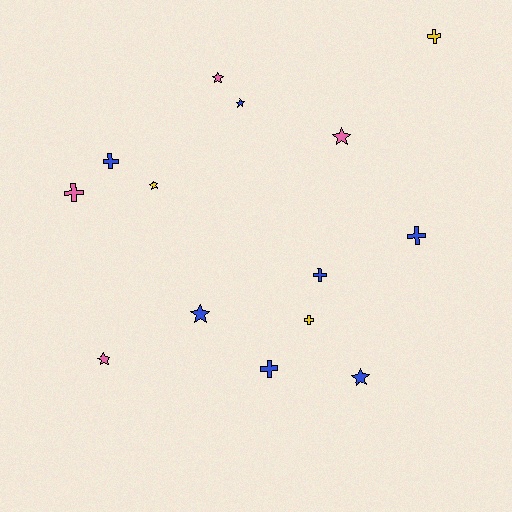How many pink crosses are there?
There is 1 pink cross.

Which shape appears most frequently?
Star, with 7 objects.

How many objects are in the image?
There are 14 objects.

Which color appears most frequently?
Blue, with 7 objects.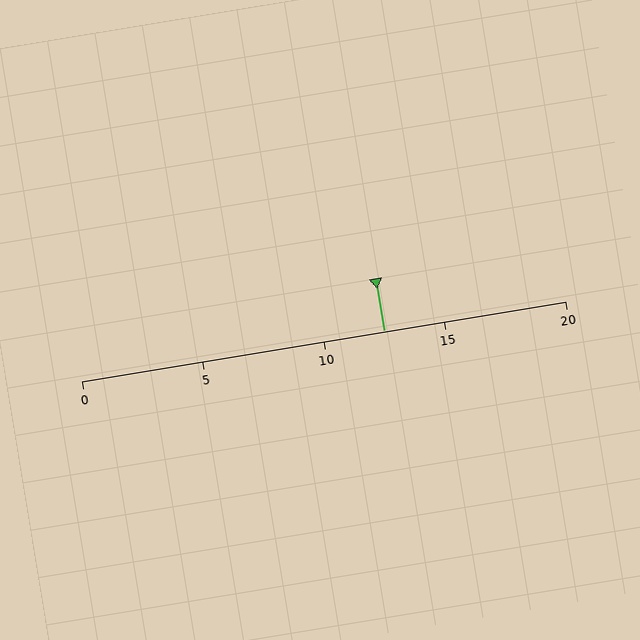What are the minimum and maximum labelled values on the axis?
The axis runs from 0 to 20.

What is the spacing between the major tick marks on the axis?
The major ticks are spaced 5 apart.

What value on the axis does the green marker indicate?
The marker indicates approximately 12.5.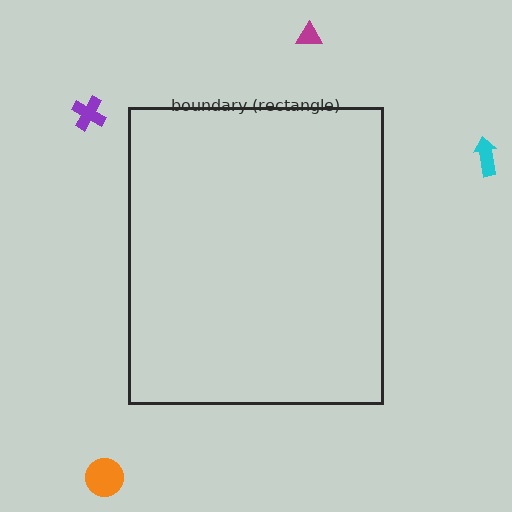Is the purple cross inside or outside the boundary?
Outside.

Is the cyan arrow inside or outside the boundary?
Outside.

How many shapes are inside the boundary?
0 inside, 4 outside.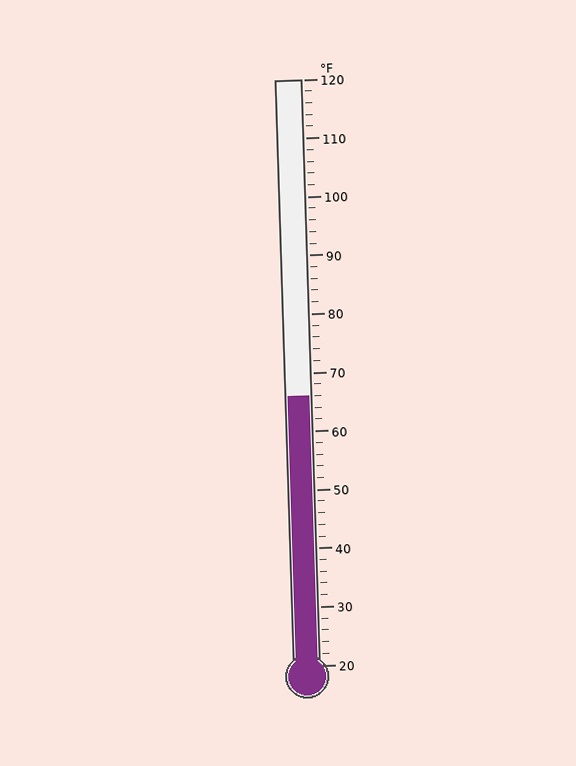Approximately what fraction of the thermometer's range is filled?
The thermometer is filled to approximately 45% of its range.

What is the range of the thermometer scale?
The thermometer scale ranges from 20°F to 120°F.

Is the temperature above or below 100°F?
The temperature is below 100°F.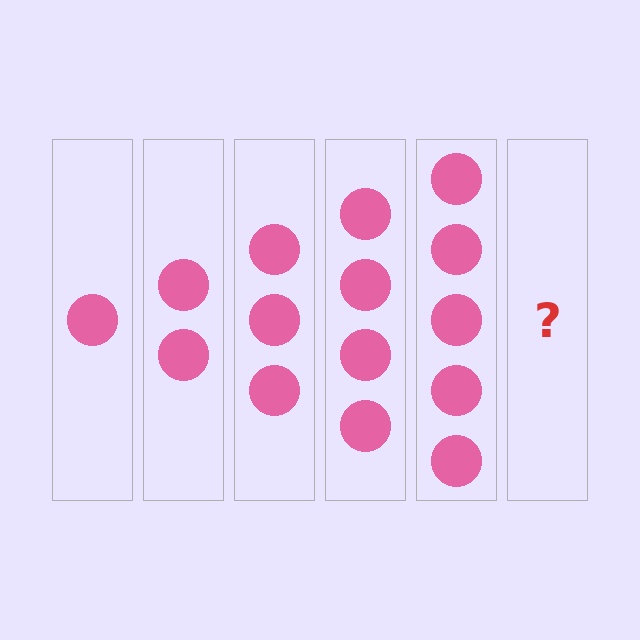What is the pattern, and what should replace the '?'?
The pattern is that each step adds one more circle. The '?' should be 6 circles.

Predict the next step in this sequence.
The next step is 6 circles.